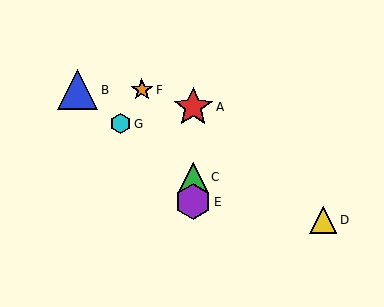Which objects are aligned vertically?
Objects A, C, E are aligned vertically.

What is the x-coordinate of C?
Object C is at x≈193.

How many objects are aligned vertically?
3 objects (A, C, E) are aligned vertically.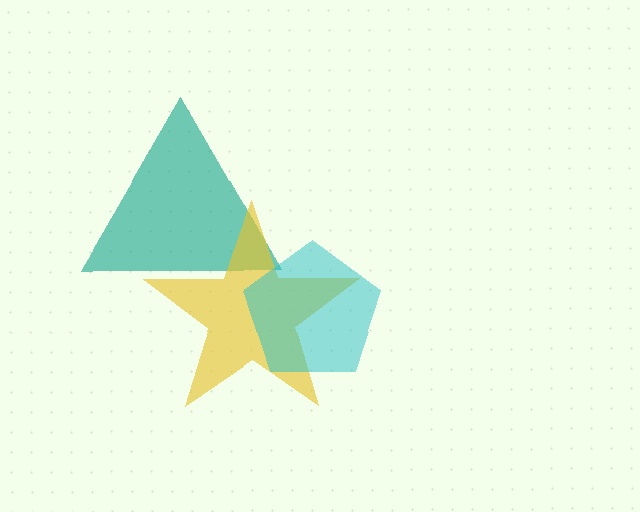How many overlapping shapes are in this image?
There are 3 overlapping shapes in the image.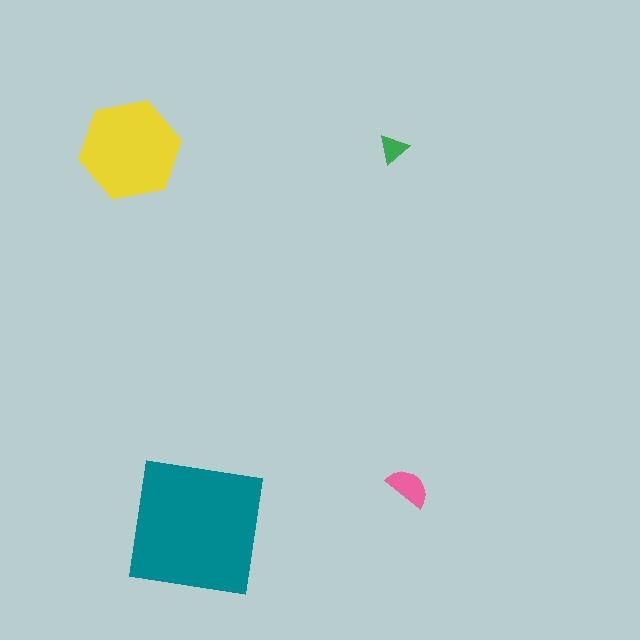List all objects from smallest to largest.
The green triangle, the pink semicircle, the yellow hexagon, the teal square.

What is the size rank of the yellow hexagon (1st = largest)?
2nd.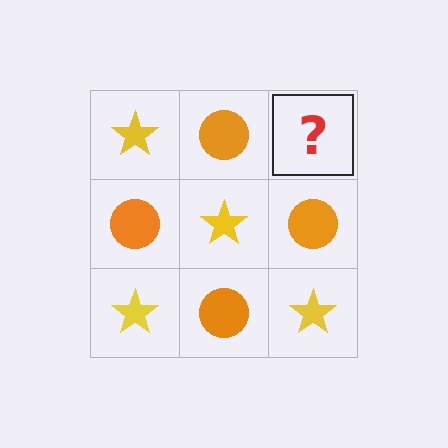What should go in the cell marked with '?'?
The missing cell should contain a yellow star.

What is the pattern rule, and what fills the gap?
The rule is that it alternates yellow star and orange circle in a checkerboard pattern. The gap should be filled with a yellow star.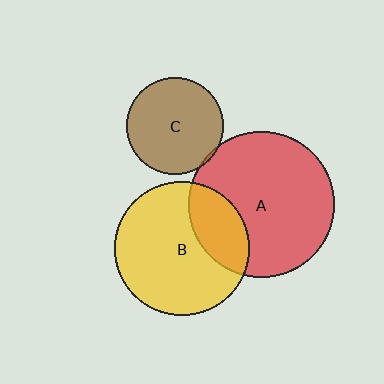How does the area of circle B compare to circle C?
Approximately 1.9 times.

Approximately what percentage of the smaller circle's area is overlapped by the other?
Approximately 25%.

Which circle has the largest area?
Circle A (red).